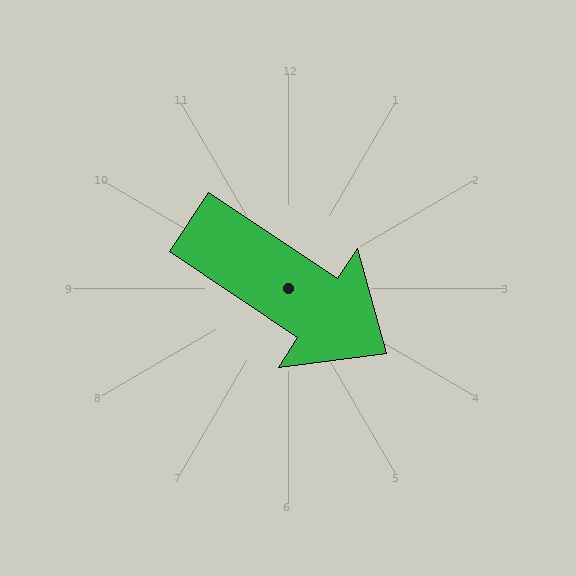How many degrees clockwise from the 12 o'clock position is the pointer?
Approximately 124 degrees.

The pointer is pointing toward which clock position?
Roughly 4 o'clock.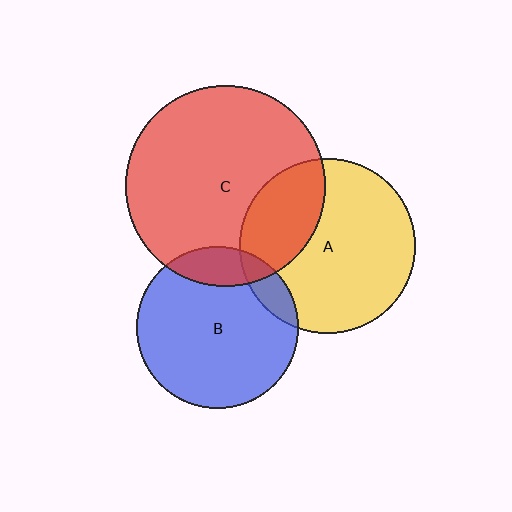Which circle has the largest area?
Circle C (red).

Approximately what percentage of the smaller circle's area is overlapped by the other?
Approximately 15%.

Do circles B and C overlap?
Yes.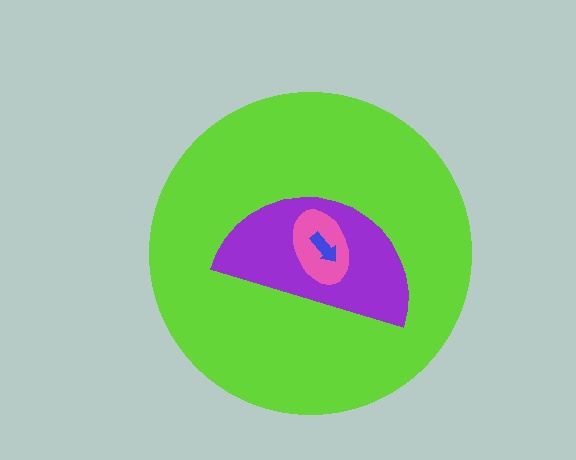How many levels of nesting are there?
4.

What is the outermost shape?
The lime circle.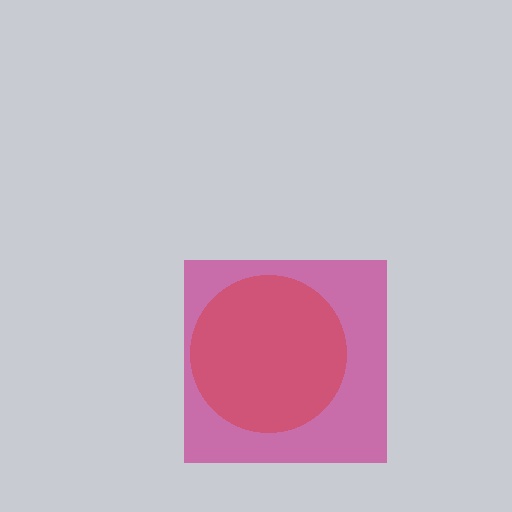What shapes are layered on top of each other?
The layered shapes are: a magenta square, a red circle.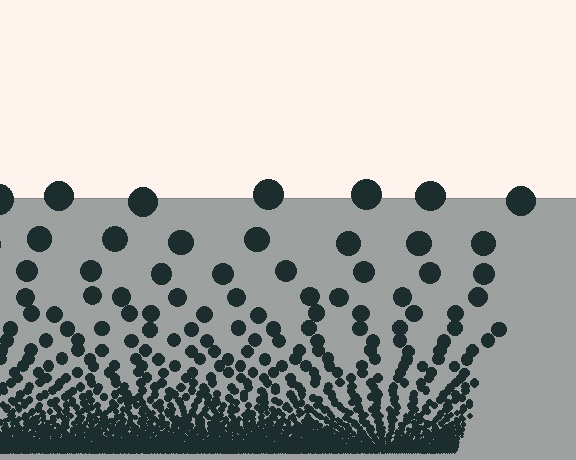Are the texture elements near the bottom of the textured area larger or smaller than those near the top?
Smaller. The gradient is inverted — elements near the bottom are smaller and denser.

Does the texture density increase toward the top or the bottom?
Density increases toward the bottom.